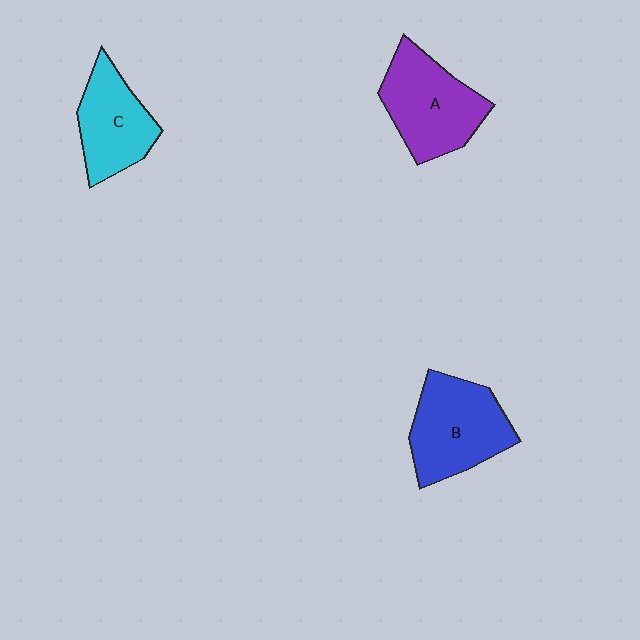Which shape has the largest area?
Shape B (blue).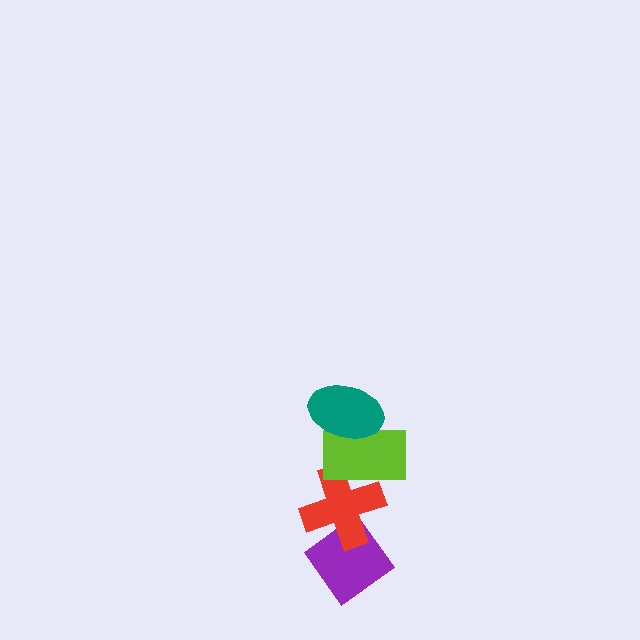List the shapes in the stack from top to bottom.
From top to bottom: the teal ellipse, the lime rectangle, the red cross, the purple diamond.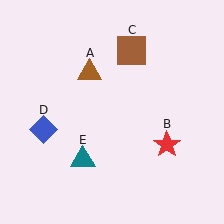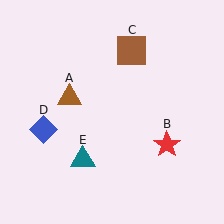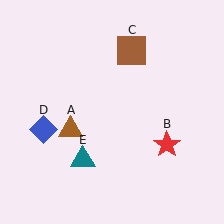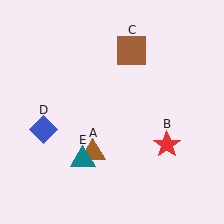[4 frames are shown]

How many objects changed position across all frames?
1 object changed position: brown triangle (object A).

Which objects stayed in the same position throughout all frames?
Red star (object B) and brown square (object C) and blue diamond (object D) and teal triangle (object E) remained stationary.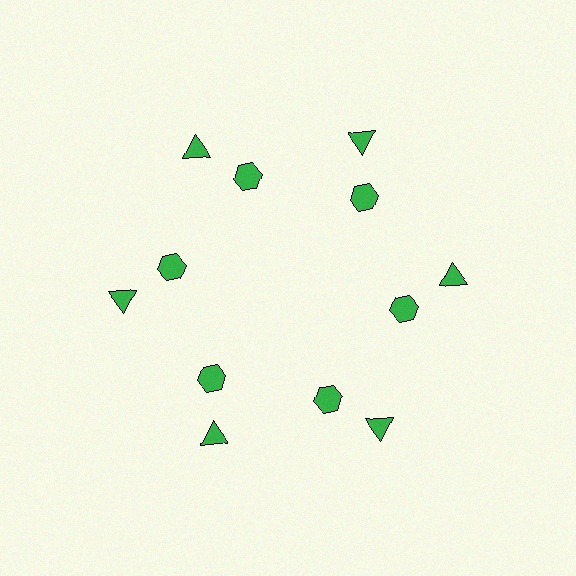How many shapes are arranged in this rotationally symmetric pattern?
There are 12 shapes, arranged in 6 groups of 2.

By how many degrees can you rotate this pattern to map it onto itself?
The pattern maps onto itself every 60 degrees of rotation.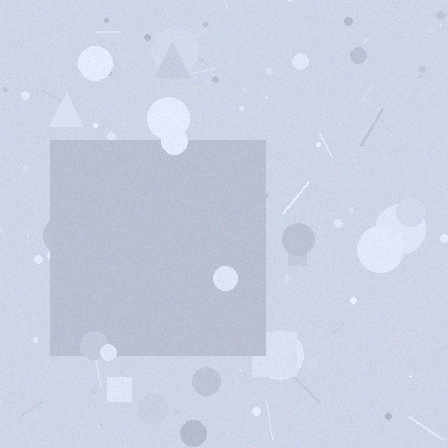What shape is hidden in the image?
A square is hidden in the image.